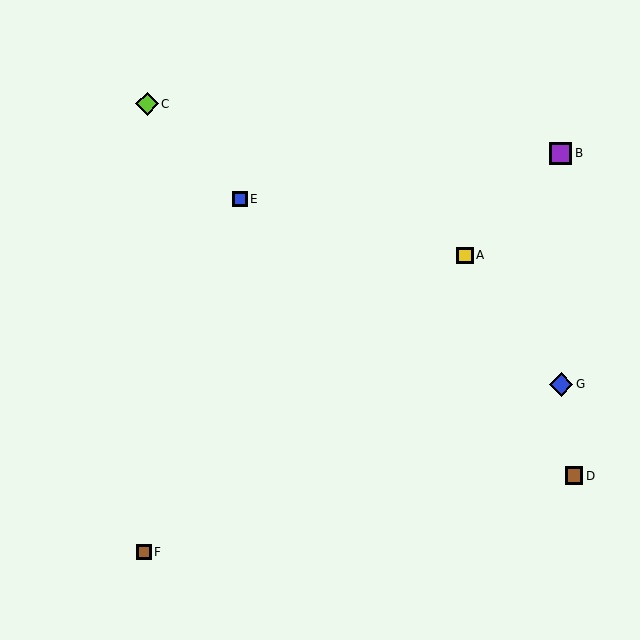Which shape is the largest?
The blue diamond (labeled G) is the largest.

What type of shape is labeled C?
Shape C is a lime diamond.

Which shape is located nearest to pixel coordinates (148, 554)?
The brown square (labeled F) at (144, 552) is nearest to that location.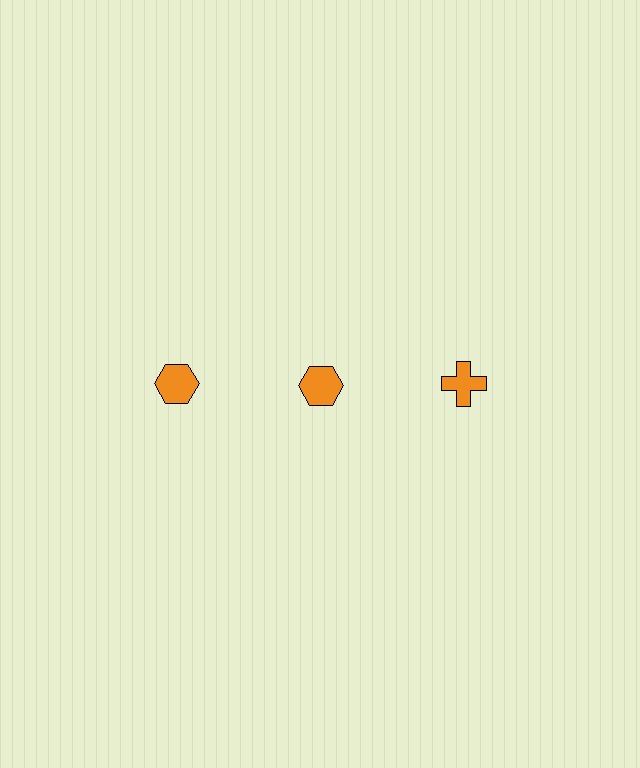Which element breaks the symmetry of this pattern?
The orange cross in the top row, center column breaks the symmetry. All other shapes are orange hexagons.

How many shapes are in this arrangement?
There are 3 shapes arranged in a grid pattern.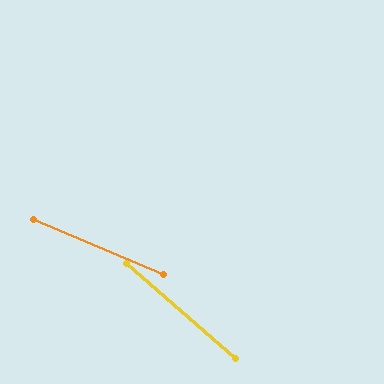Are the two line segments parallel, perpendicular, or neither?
Neither parallel nor perpendicular — they differ by about 19°.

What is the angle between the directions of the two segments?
Approximately 19 degrees.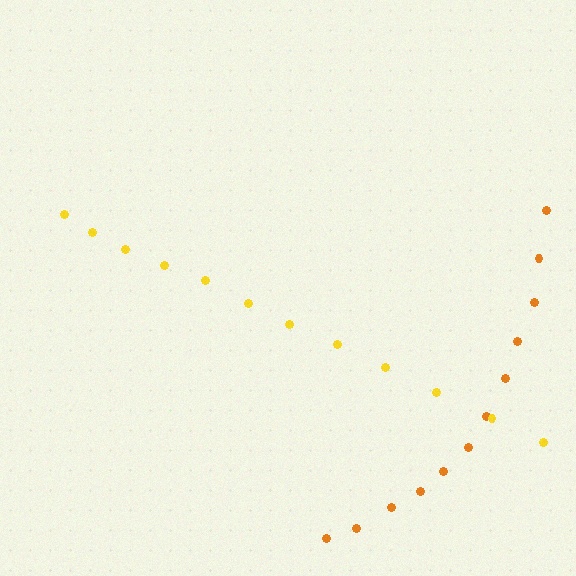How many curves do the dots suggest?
There are 2 distinct paths.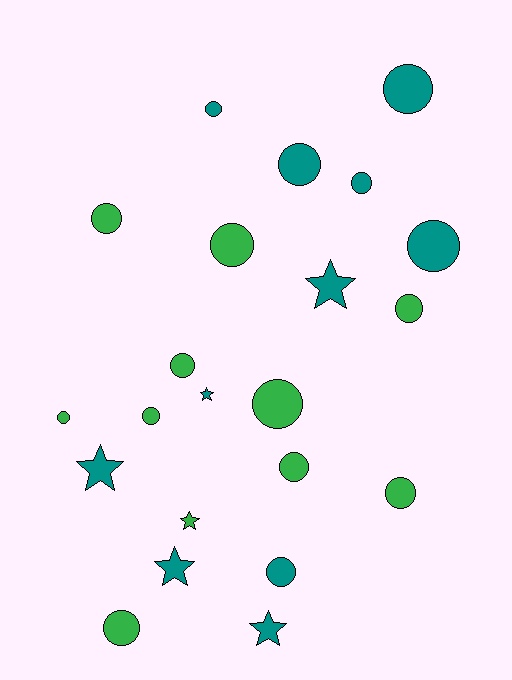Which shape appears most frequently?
Circle, with 16 objects.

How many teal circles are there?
There are 6 teal circles.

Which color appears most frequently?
Green, with 11 objects.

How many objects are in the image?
There are 22 objects.